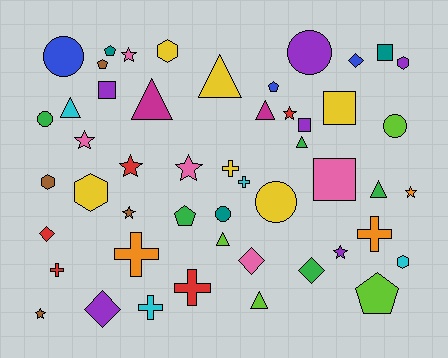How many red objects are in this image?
There are 5 red objects.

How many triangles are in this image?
There are 8 triangles.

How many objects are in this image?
There are 50 objects.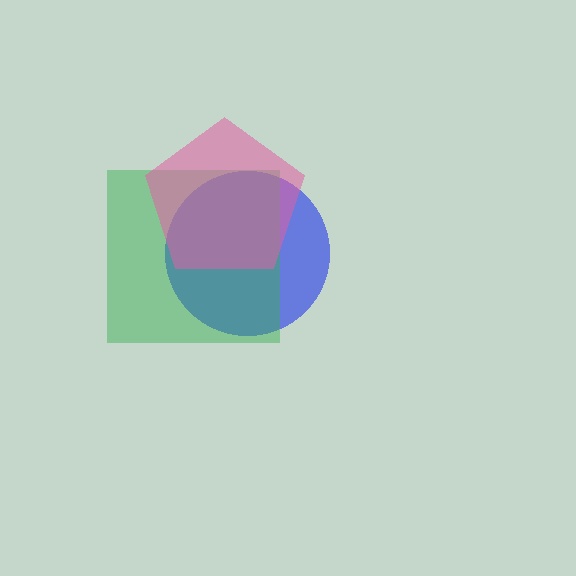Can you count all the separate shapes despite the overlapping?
Yes, there are 3 separate shapes.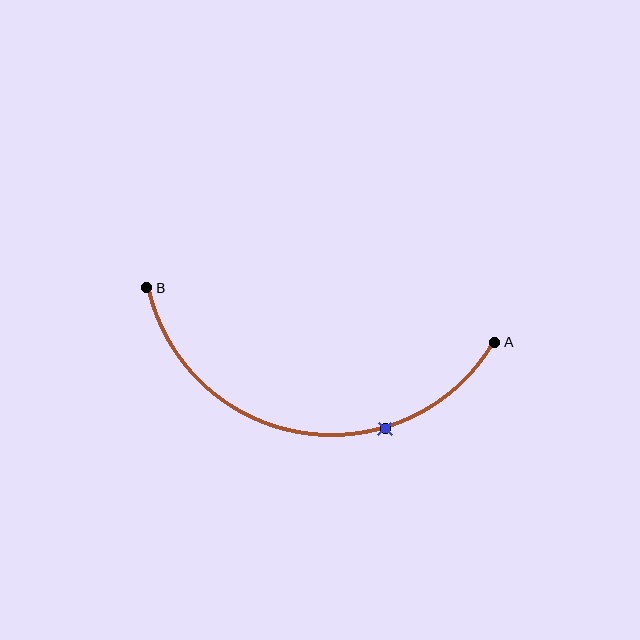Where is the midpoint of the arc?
The arc midpoint is the point on the curve farthest from the straight line joining A and B. It sits below that line.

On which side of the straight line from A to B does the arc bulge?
The arc bulges below the straight line connecting A and B.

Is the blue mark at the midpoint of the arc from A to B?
No. The blue mark lies on the arc but is closer to endpoint A. The arc midpoint would be at the point on the curve equidistant along the arc from both A and B.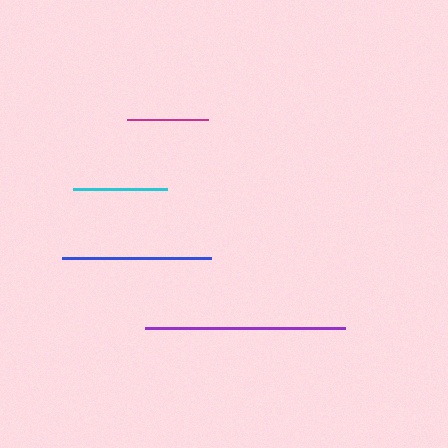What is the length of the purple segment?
The purple segment is approximately 200 pixels long.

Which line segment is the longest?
The purple line is the longest at approximately 200 pixels.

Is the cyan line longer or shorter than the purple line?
The purple line is longer than the cyan line.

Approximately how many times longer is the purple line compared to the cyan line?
The purple line is approximately 2.1 times the length of the cyan line.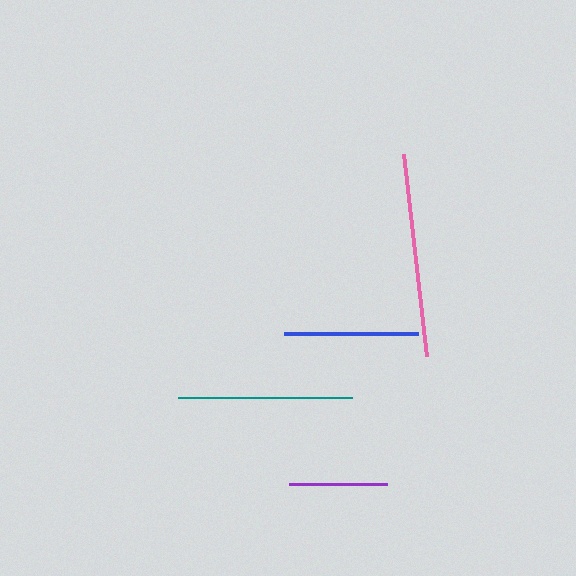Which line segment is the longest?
The pink line is the longest at approximately 204 pixels.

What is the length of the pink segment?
The pink segment is approximately 204 pixels long.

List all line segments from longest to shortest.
From longest to shortest: pink, teal, blue, purple.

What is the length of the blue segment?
The blue segment is approximately 134 pixels long.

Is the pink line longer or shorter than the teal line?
The pink line is longer than the teal line.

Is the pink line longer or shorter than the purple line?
The pink line is longer than the purple line.